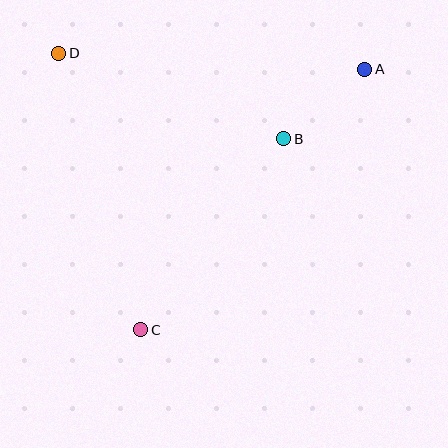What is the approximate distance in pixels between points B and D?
The distance between B and D is approximately 241 pixels.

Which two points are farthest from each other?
Points A and C are farthest from each other.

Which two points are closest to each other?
Points A and B are closest to each other.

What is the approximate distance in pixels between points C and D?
The distance between C and D is approximately 288 pixels.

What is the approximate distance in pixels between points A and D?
The distance between A and D is approximately 307 pixels.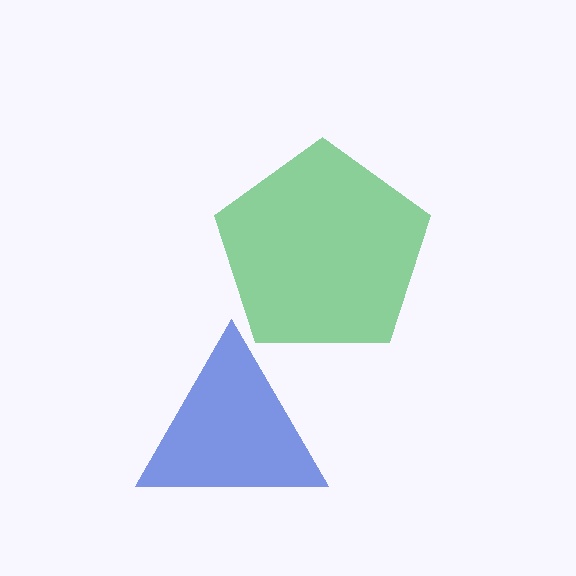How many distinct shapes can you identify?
There are 2 distinct shapes: a blue triangle, a green pentagon.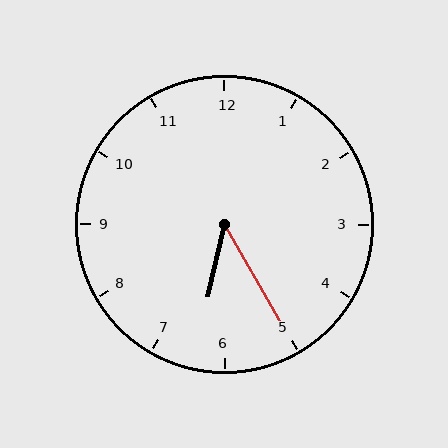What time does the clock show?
6:25.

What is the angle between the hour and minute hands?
Approximately 42 degrees.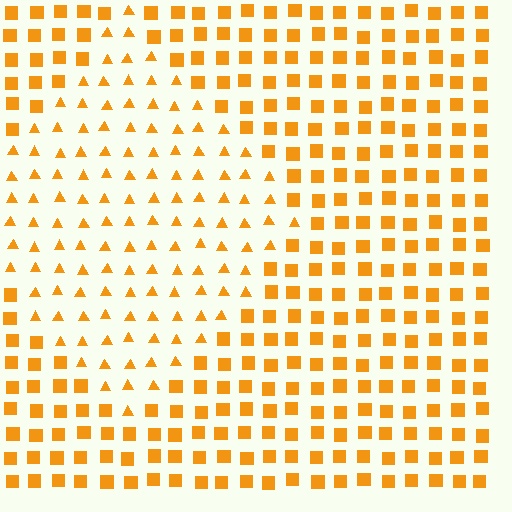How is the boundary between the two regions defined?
The boundary is defined by a change in element shape: triangles inside vs. squares outside. All elements share the same color and spacing.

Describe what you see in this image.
The image is filled with small orange elements arranged in a uniform grid. A diamond-shaped region contains triangles, while the surrounding area contains squares. The boundary is defined purely by the change in element shape.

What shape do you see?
I see a diamond.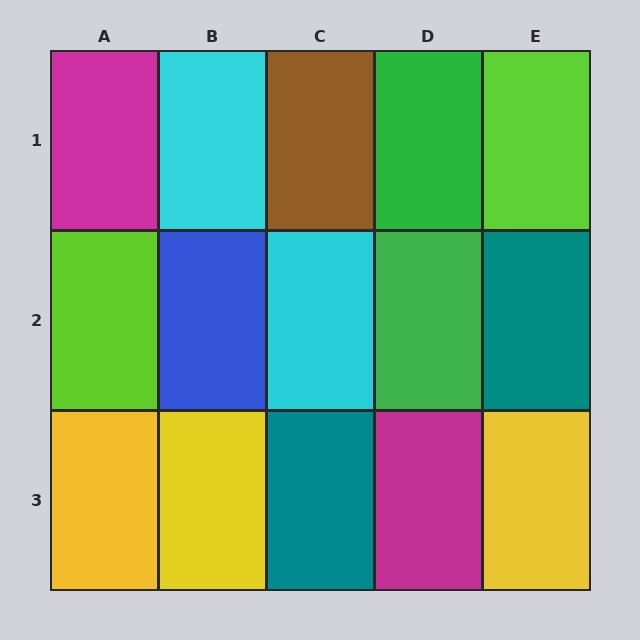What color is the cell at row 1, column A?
Magenta.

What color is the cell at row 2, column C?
Cyan.